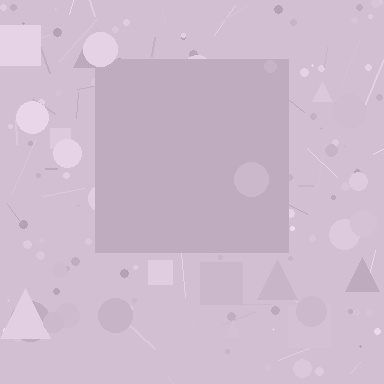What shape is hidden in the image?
A square is hidden in the image.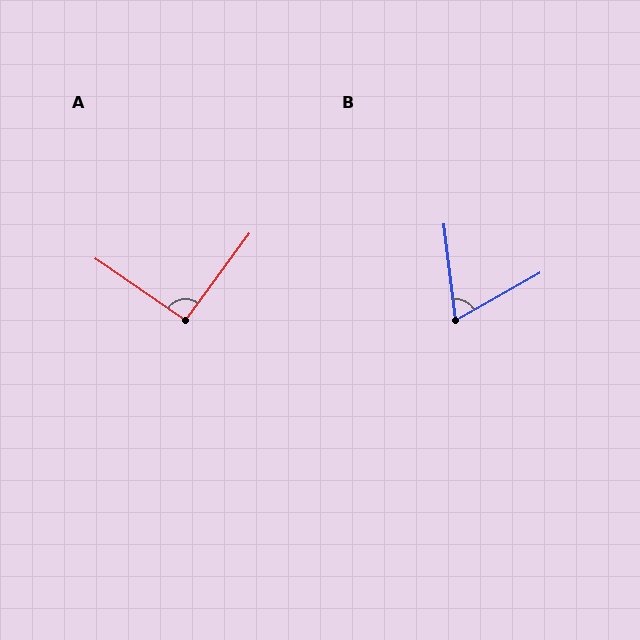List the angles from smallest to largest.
B (68°), A (92°).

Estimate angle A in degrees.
Approximately 92 degrees.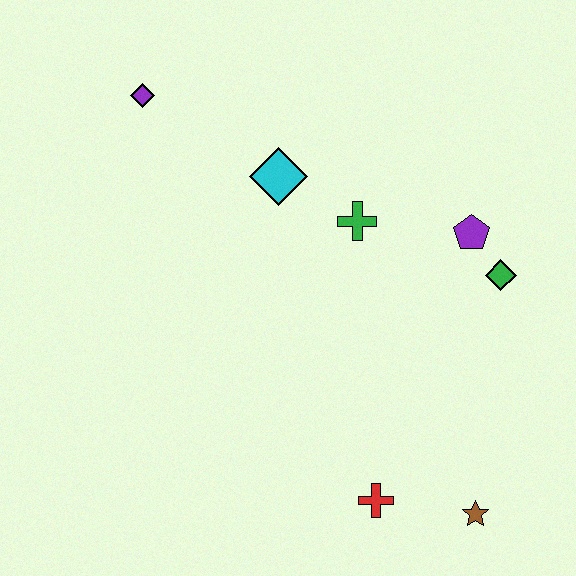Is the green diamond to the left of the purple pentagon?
No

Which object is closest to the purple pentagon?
The green diamond is closest to the purple pentagon.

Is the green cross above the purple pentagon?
Yes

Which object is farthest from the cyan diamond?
The brown star is farthest from the cyan diamond.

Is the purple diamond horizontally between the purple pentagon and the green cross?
No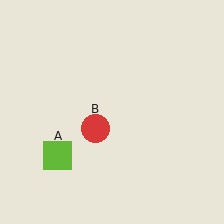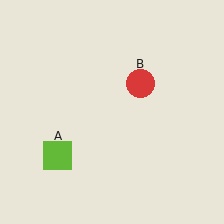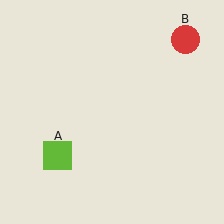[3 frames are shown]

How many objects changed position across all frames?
1 object changed position: red circle (object B).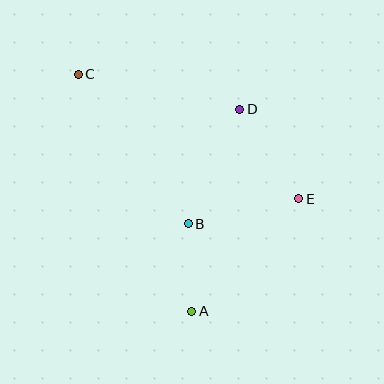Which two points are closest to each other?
Points A and B are closest to each other.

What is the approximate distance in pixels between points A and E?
The distance between A and E is approximately 156 pixels.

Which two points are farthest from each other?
Points A and C are farthest from each other.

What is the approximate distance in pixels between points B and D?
The distance between B and D is approximately 125 pixels.